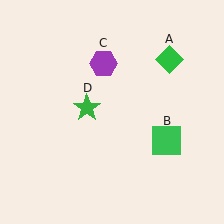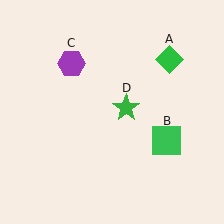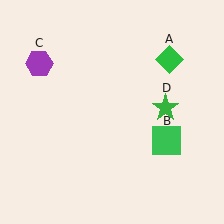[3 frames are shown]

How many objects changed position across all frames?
2 objects changed position: purple hexagon (object C), green star (object D).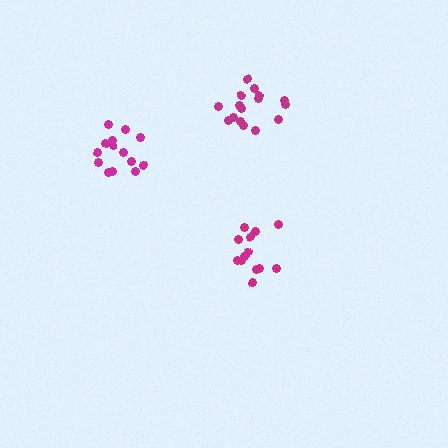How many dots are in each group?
Group 1: 14 dots, Group 2: 13 dots, Group 3: 16 dots (43 total).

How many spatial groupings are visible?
There are 3 spatial groupings.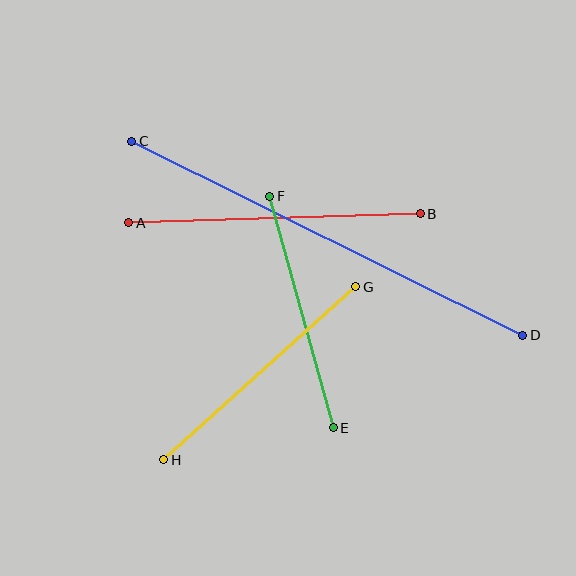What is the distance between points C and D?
The distance is approximately 437 pixels.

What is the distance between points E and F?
The distance is approximately 240 pixels.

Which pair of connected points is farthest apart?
Points C and D are farthest apart.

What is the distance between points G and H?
The distance is approximately 259 pixels.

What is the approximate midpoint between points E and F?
The midpoint is at approximately (302, 312) pixels.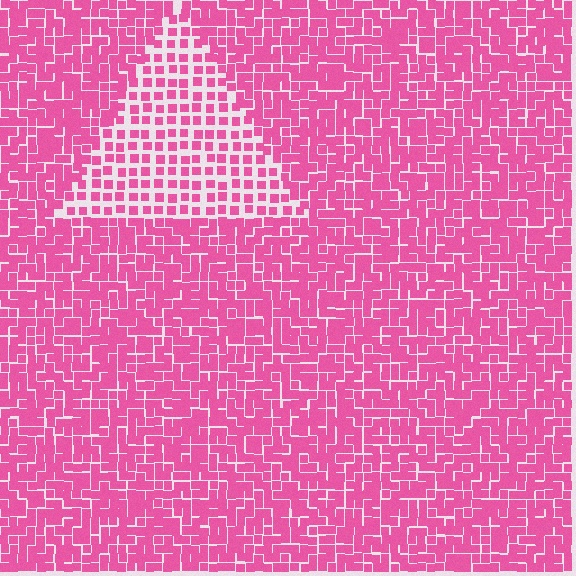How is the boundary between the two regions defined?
The boundary is defined by a change in element density (approximately 2.0x ratio). All elements are the same color, size, and shape.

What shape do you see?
I see a triangle.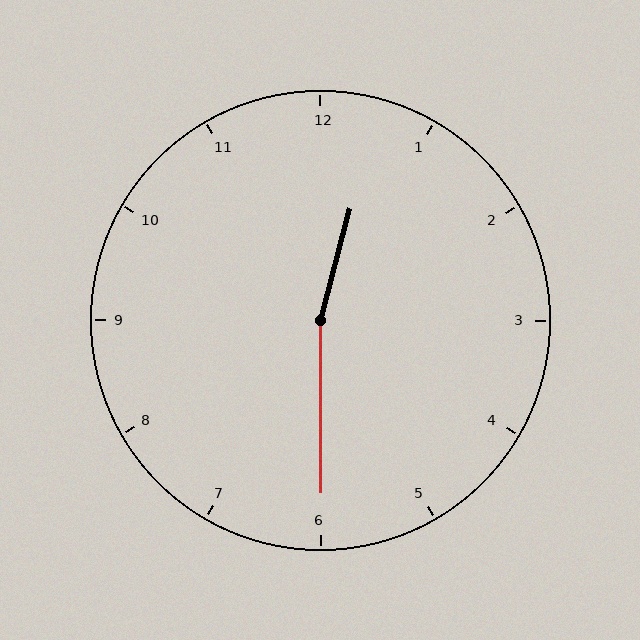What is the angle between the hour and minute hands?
Approximately 165 degrees.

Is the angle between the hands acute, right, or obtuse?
It is obtuse.